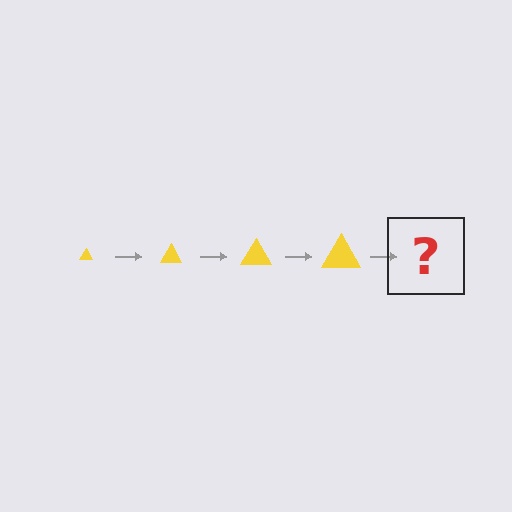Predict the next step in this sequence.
The next step is a yellow triangle, larger than the previous one.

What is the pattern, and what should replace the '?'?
The pattern is that the triangle gets progressively larger each step. The '?' should be a yellow triangle, larger than the previous one.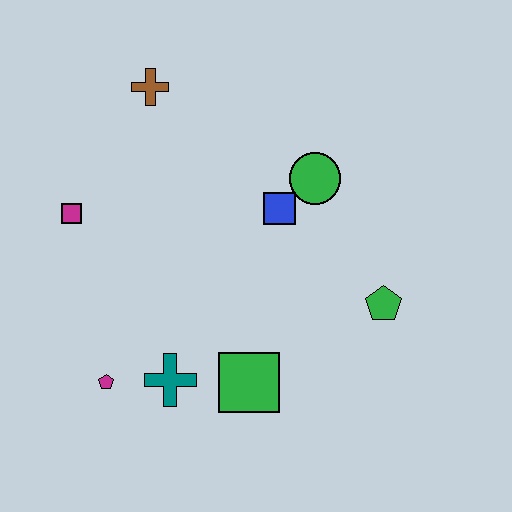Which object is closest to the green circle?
The blue square is closest to the green circle.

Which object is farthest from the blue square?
The magenta pentagon is farthest from the blue square.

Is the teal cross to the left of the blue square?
Yes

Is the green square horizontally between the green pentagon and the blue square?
No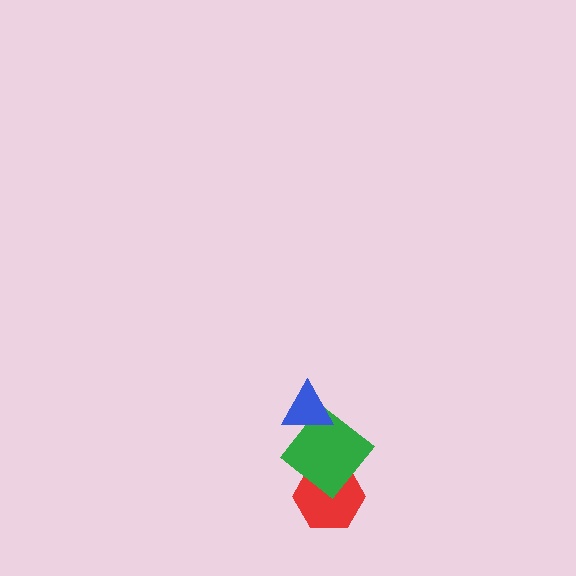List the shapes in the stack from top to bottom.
From top to bottom: the blue triangle, the green diamond, the red hexagon.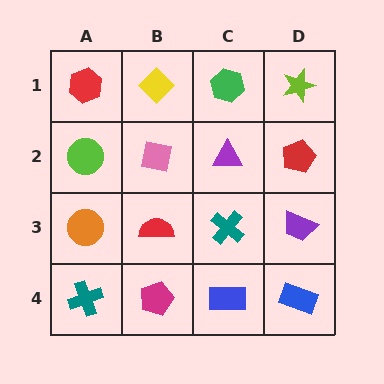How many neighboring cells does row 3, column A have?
3.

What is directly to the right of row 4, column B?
A blue rectangle.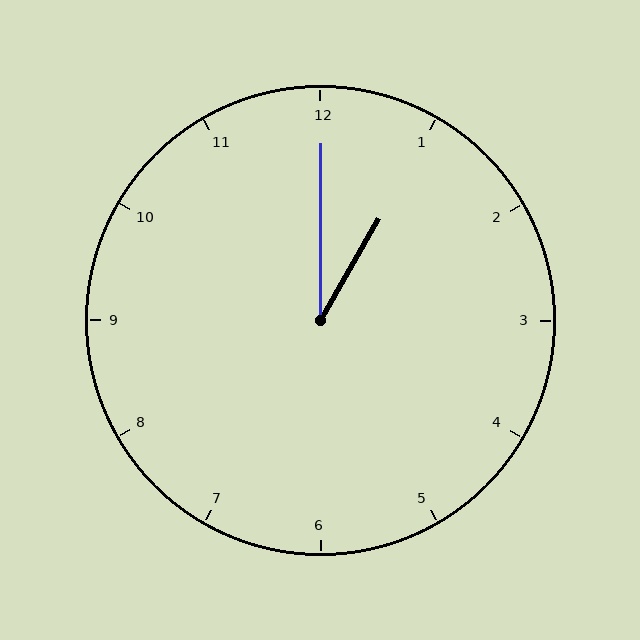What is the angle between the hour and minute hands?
Approximately 30 degrees.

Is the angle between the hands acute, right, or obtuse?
It is acute.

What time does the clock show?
1:00.